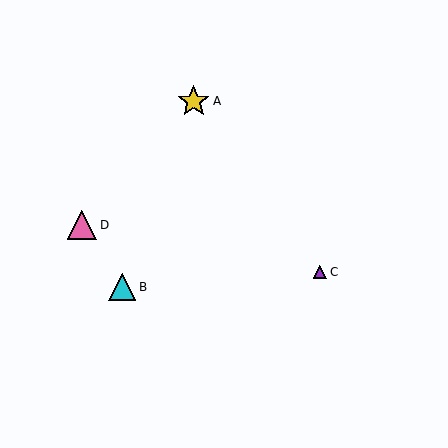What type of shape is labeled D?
Shape D is a pink triangle.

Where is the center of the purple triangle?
The center of the purple triangle is at (320, 272).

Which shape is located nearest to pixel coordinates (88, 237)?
The pink triangle (labeled D) at (82, 225) is nearest to that location.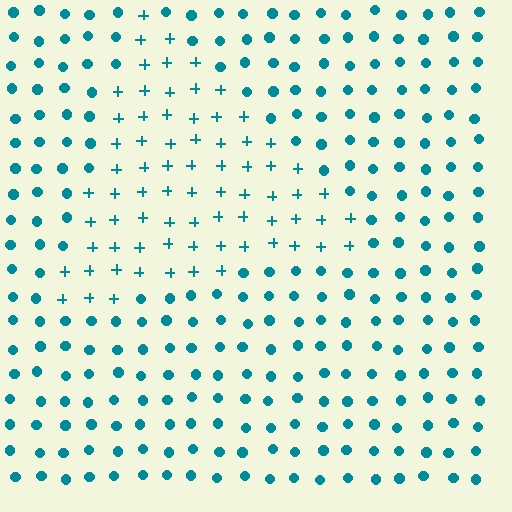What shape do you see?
I see a triangle.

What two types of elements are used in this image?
The image uses plus signs inside the triangle region and circles outside it.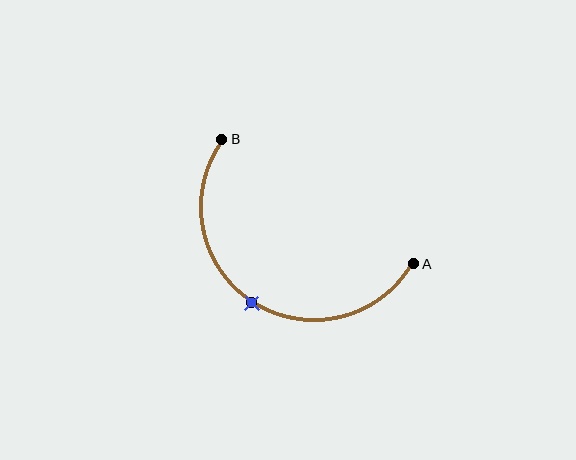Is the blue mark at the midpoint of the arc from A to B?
Yes. The blue mark lies on the arc at equal arc-length from both A and B — it is the arc midpoint.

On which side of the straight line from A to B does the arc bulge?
The arc bulges below the straight line connecting A and B.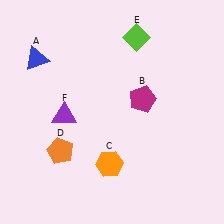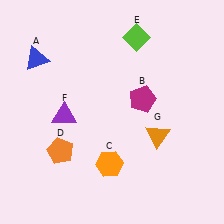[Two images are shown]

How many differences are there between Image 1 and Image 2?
There is 1 difference between the two images.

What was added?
An orange triangle (G) was added in Image 2.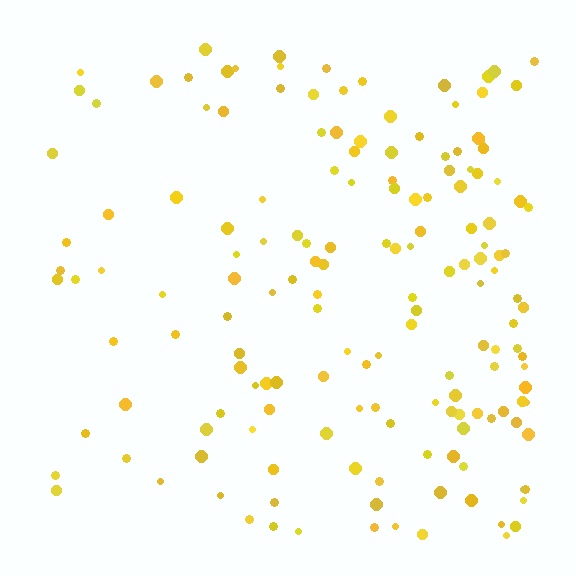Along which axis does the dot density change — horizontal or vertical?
Horizontal.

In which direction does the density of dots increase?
From left to right, with the right side densest.